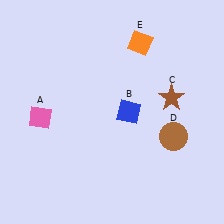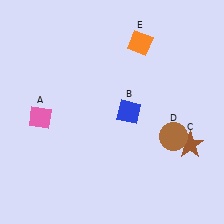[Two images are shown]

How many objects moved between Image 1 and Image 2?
1 object moved between the two images.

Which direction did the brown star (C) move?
The brown star (C) moved down.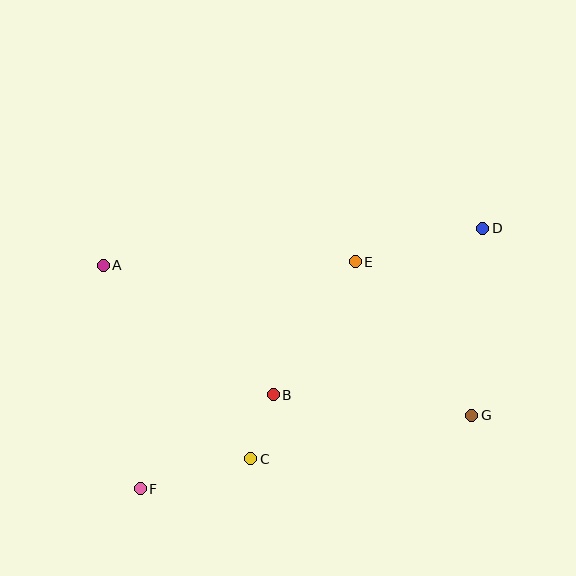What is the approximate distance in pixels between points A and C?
The distance between A and C is approximately 243 pixels.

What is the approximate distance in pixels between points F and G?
The distance between F and G is approximately 339 pixels.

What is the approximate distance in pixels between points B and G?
The distance between B and G is approximately 199 pixels.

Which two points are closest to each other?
Points B and C are closest to each other.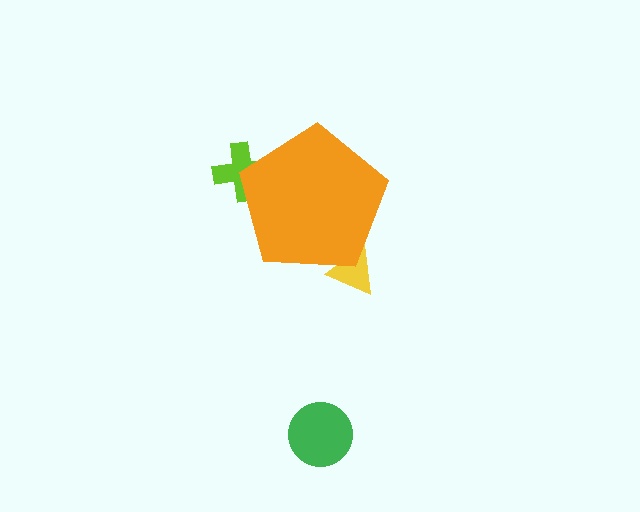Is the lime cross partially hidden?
Yes, the lime cross is partially hidden behind the orange pentagon.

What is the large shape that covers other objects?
An orange pentagon.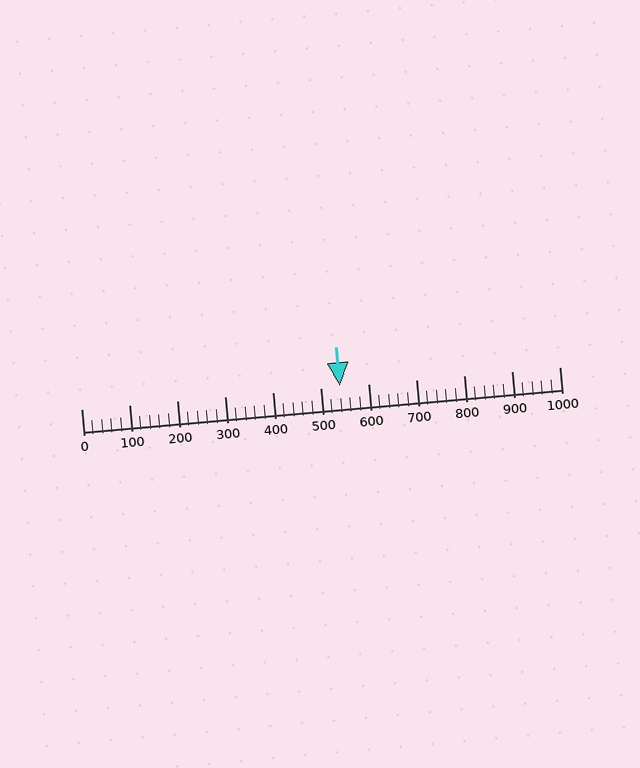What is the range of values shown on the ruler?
The ruler shows values from 0 to 1000.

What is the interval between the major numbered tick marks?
The major tick marks are spaced 100 units apart.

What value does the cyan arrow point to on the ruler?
The cyan arrow points to approximately 540.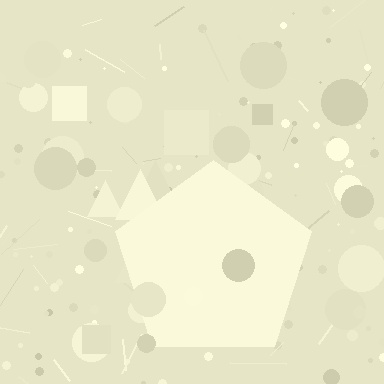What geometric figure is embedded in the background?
A pentagon is embedded in the background.